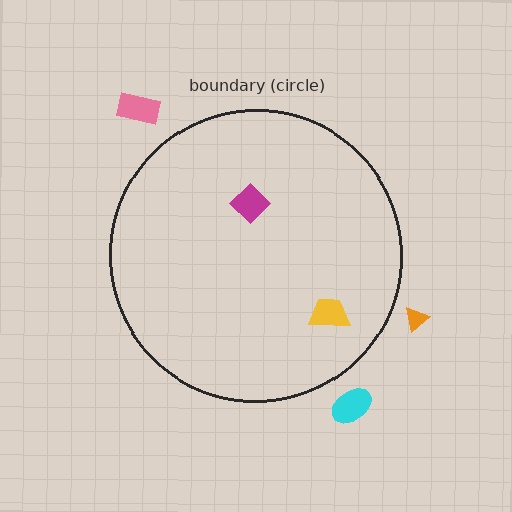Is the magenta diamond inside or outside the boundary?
Inside.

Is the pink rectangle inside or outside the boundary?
Outside.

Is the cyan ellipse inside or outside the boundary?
Outside.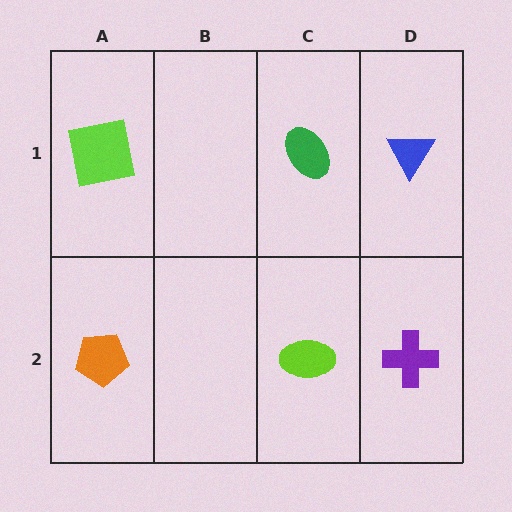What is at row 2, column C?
A lime ellipse.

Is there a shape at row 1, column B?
No, that cell is empty.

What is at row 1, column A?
A lime square.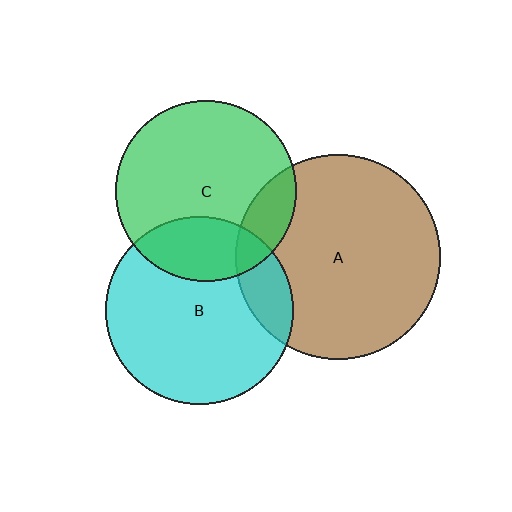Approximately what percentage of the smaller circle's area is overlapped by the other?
Approximately 15%.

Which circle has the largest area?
Circle A (brown).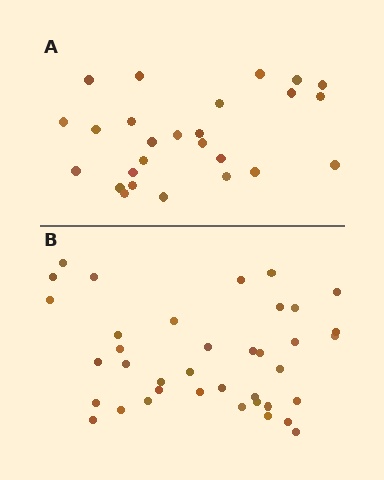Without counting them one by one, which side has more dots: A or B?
Region B (the bottom region) has more dots.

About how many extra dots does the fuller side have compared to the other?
Region B has roughly 12 or so more dots than region A.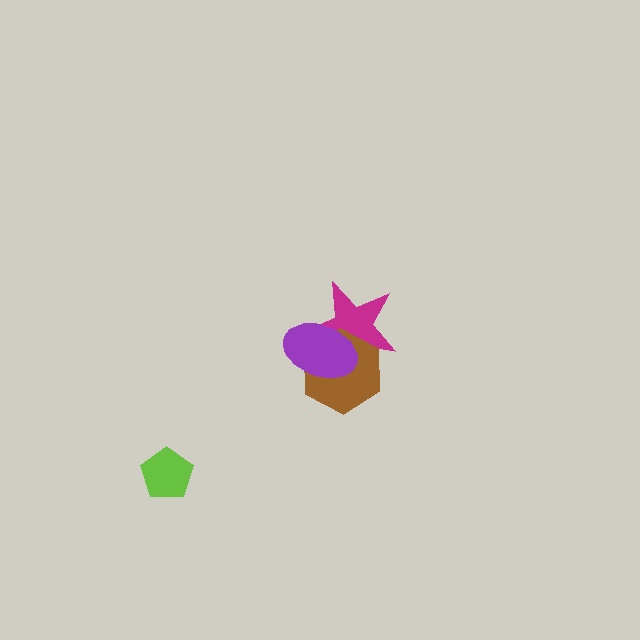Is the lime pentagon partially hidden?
No, no other shape covers it.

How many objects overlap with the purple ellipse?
2 objects overlap with the purple ellipse.